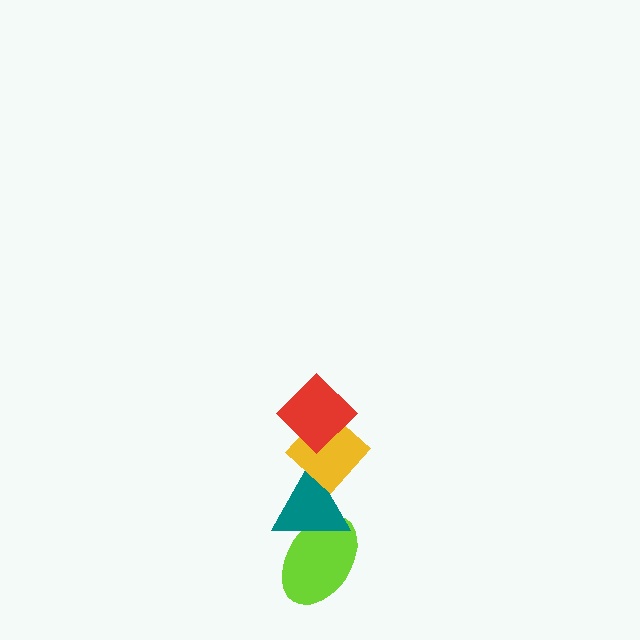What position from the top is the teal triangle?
The teal triangle is 3rd from the top.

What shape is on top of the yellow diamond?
The red diamond is on top of the yellow diamond.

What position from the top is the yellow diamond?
The yellow diamond is 2nd from the top.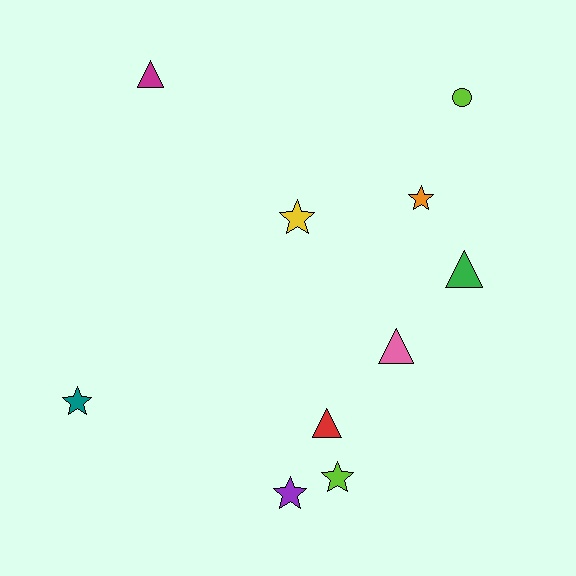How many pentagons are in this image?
There are no pentagons.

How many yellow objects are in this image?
There is 1 yellow object.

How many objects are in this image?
There are 10 objects.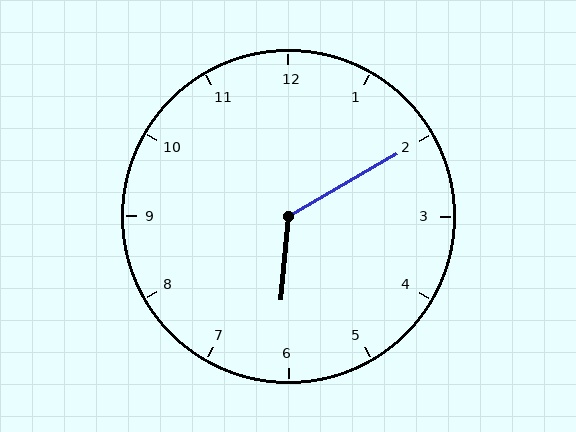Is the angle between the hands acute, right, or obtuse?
It is obtuse.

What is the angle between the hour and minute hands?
Approximately 125 degrees.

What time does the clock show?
6:10.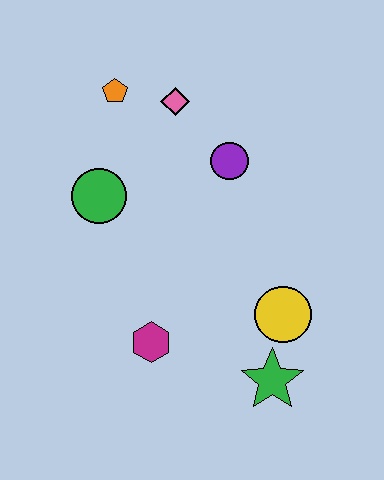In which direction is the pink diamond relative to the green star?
The pink diamond is above the green star.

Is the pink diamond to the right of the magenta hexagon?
Yes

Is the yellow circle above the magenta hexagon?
Yes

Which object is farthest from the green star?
The orange pentagon is farthest from the green star.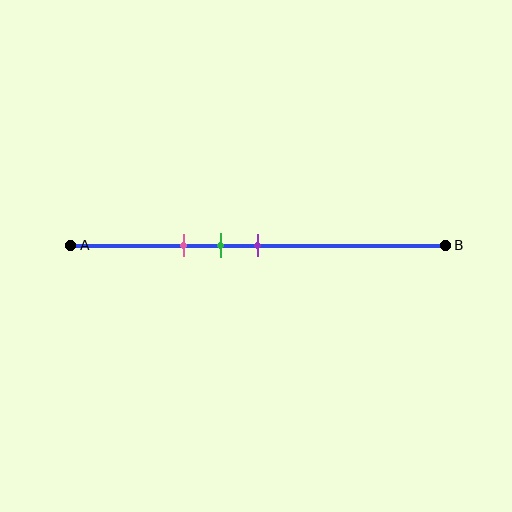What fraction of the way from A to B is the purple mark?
The purple mark is approximately 50% (0.5) of the way from A to B.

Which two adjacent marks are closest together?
The green and purple marks are the closest adjacent pair.